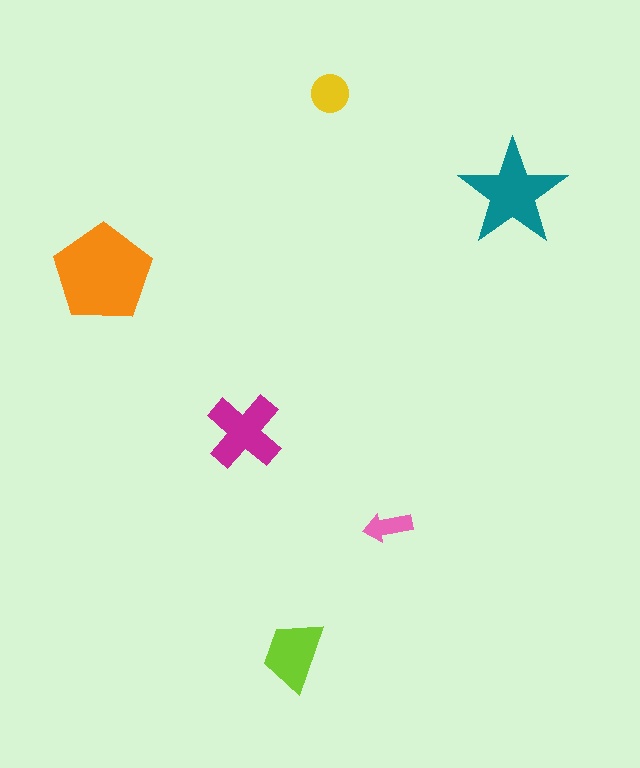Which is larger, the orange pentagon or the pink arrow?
The orange pentagon.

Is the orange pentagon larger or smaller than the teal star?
Larger.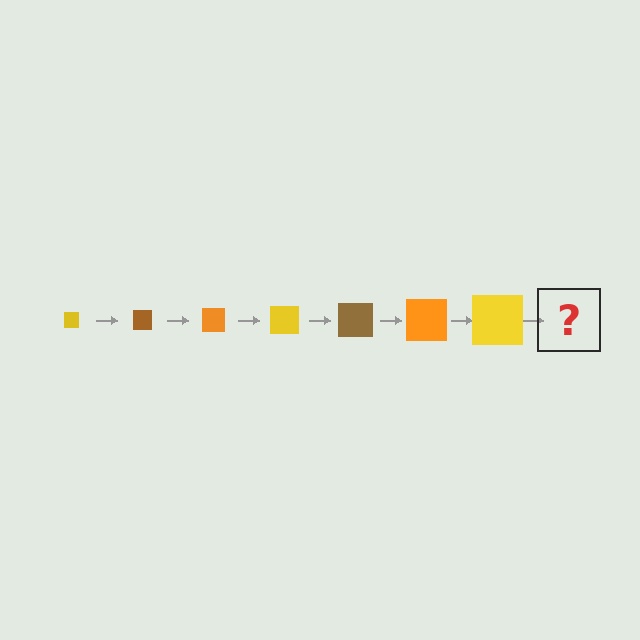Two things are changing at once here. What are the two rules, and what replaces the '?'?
The two rules are that the square grows larger each step and the color cycles through yellow, brown, and orange. The '?' should be a brown square, larger than the previous one.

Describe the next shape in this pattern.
It should be a brown square, larger than the previous one.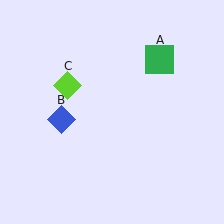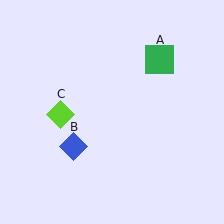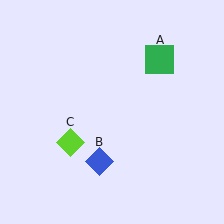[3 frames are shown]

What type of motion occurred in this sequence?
The blue diamond (object B), lime diamond (object C) rotated counterclockwise around the center of the scene.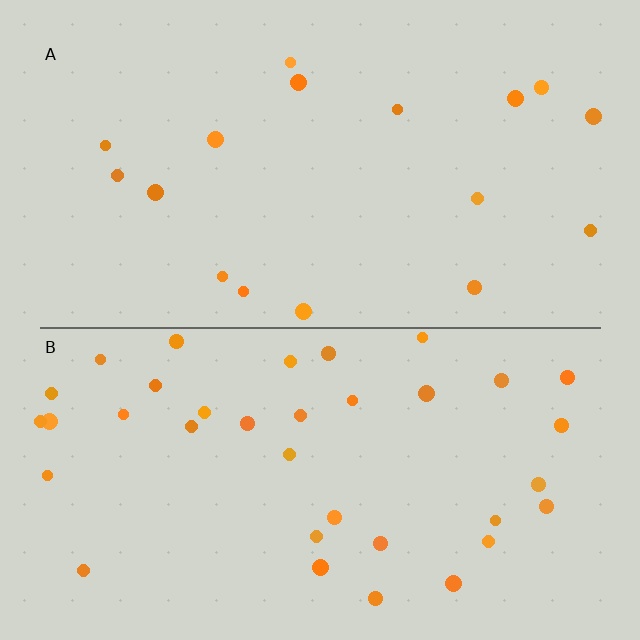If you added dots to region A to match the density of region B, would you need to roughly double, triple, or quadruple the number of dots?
Approximately double.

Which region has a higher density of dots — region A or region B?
B (the bottom).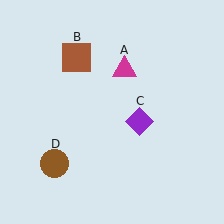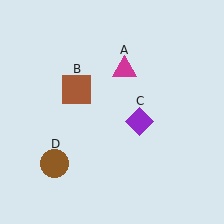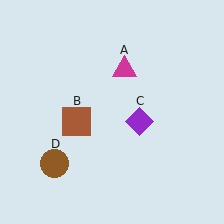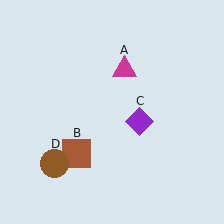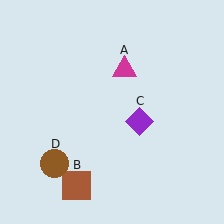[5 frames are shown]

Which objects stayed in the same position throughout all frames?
Magenta triangle (object A) and purple diamond (object C) and brown circle (object D) remained stationary.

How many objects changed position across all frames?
1 object changed position: brown square (object B).